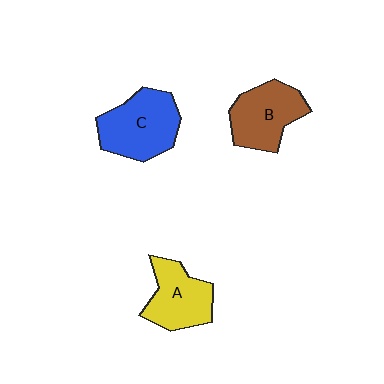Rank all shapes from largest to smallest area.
From largest to smallest: C (blue), B (brown), A (yellow).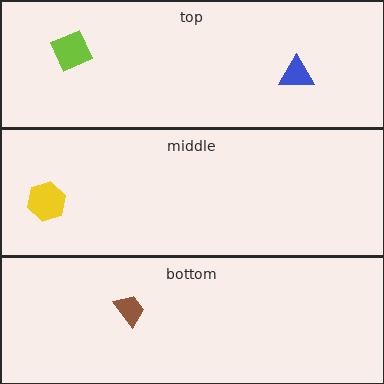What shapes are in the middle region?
The yellow hexagon.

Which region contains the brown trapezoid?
The bottom region.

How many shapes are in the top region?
2.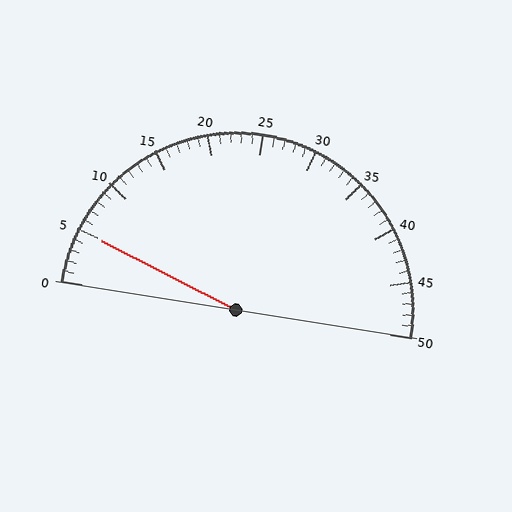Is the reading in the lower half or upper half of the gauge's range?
The reading is in the lower half of the range (0 to 50).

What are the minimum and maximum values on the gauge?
The gauge ranges from 0 to 50.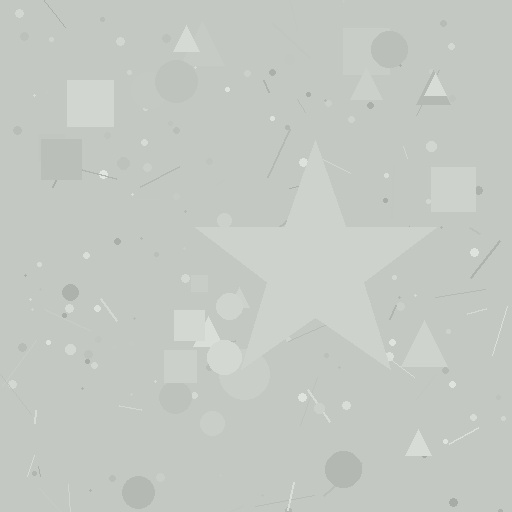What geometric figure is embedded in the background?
A star is embedded in the background.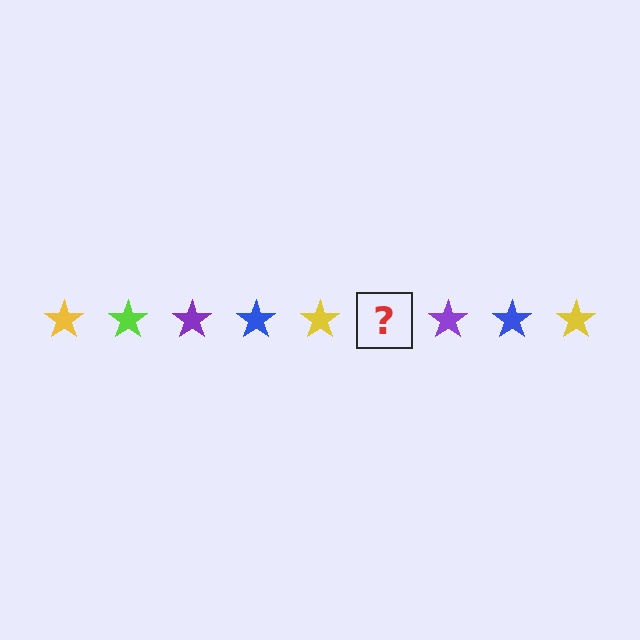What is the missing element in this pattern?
The missing element is a lime star.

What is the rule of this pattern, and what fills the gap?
The rule is that the pattern cycles through yellow, lime, purple, blue stars. The gap should be filled with a lime star.